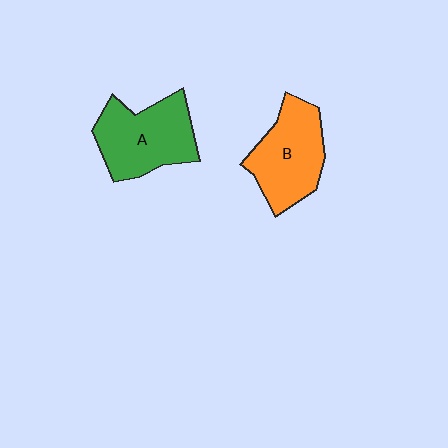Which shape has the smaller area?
Shape B (orange).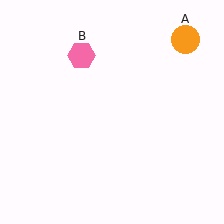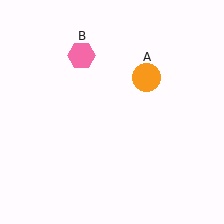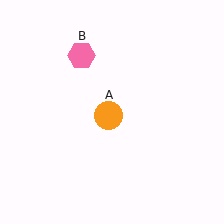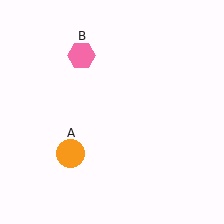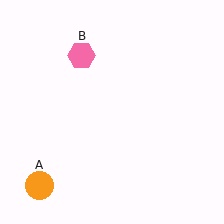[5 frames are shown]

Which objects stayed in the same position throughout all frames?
Pink hexagon (object B) remained stationary.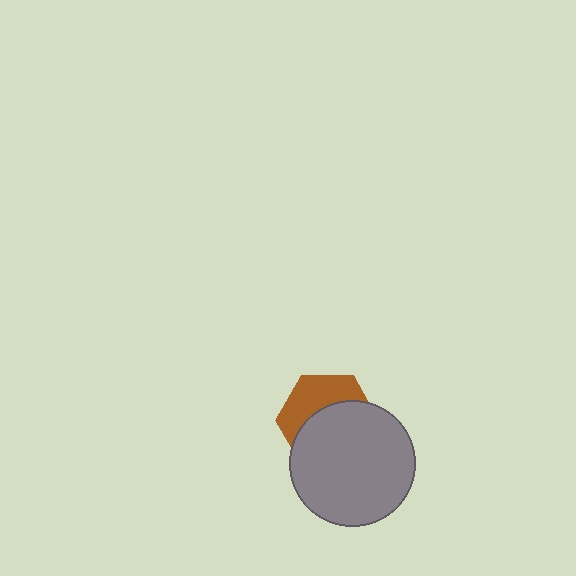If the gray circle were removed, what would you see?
You would see the complete brown hexagon.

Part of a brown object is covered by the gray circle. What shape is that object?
It is a hexagon.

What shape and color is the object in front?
The object in front is a gray circle.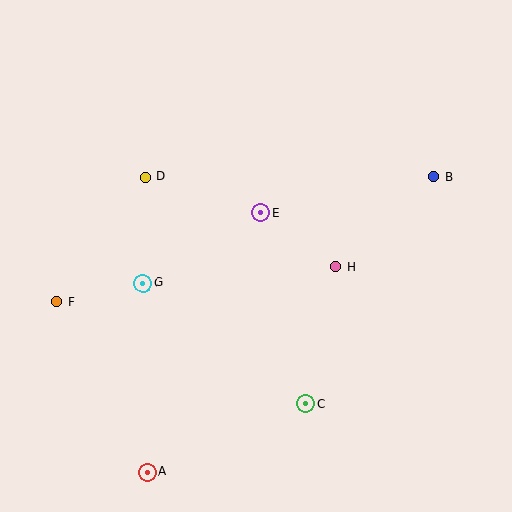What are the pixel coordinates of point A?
Point A is at (147, 472).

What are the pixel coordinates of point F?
Point F is at (56, 302).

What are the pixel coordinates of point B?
Point B is at (434, 177).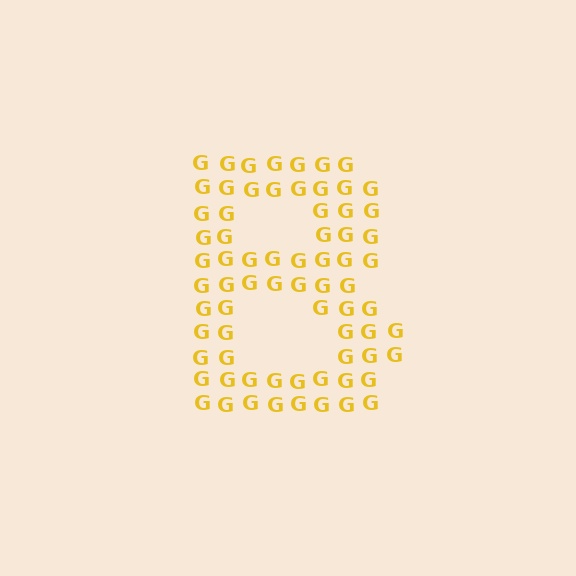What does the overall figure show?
The overall figure shows the letter B.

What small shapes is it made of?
It is made of small letter G's.